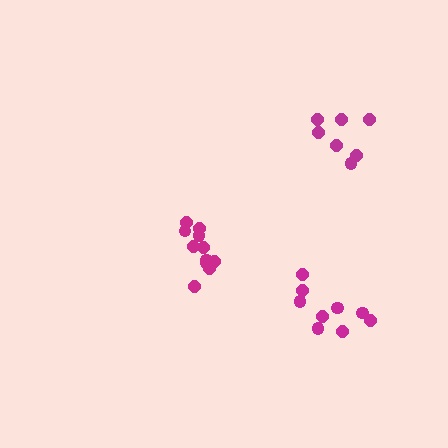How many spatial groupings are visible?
There are 3 spatial groupings.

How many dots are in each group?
Group 1: 11 dots, Group 2: 7 dots, Group 3: 9 dots (27 total).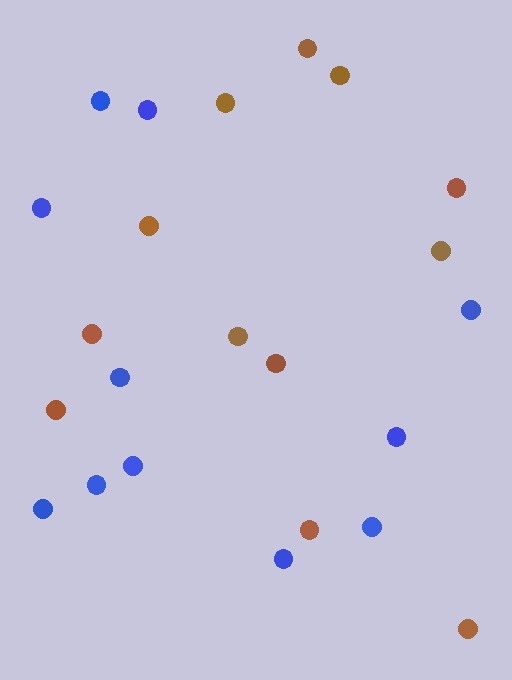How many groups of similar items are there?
There are 2 groups: one group of blue circles (11) and one group of brown circles (12).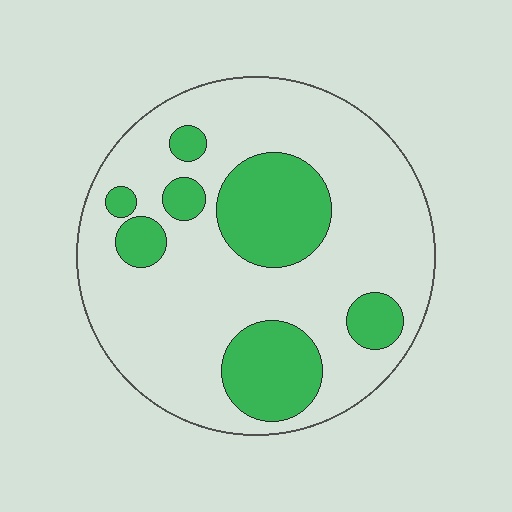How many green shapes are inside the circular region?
7.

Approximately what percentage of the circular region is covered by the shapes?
Approximately 25%.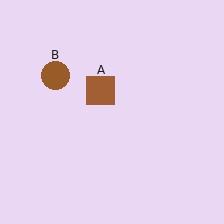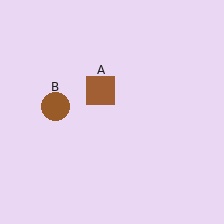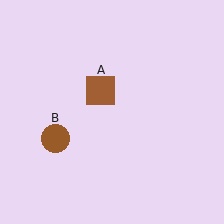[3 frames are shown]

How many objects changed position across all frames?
1 object changed position: brown circle (object B).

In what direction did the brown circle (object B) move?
The brown circle (object B) moved down.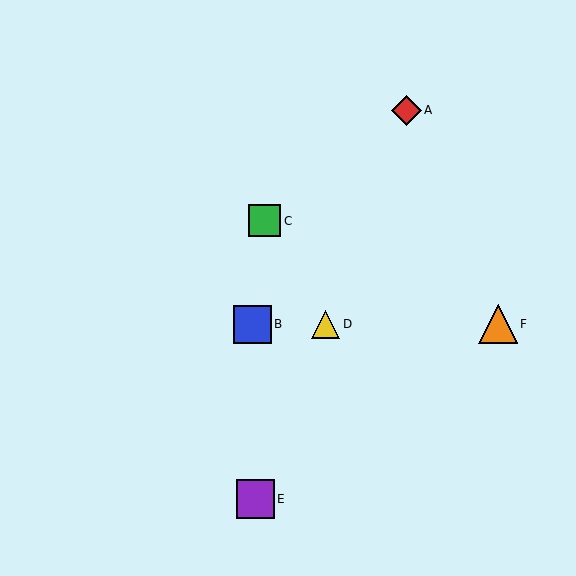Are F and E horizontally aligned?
No, F is at y≈324 and E is at y≈499.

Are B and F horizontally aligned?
Yes, both are at y≈324.